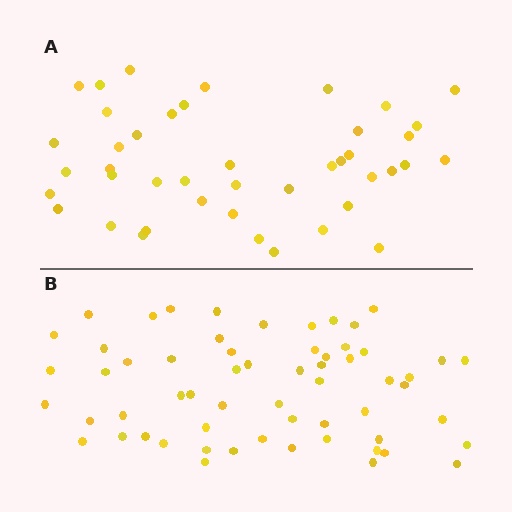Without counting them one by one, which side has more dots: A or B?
Region B (the bottom region) has more dots.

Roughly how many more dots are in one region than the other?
Region B has approximately 15 more dots than region A.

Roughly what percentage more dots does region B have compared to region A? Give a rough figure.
About 40% more.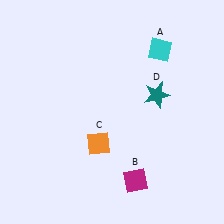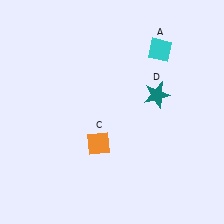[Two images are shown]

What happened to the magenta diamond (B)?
The magenta diamond (B) was removed in Image 2. It was in the bottom-right area of Image 1.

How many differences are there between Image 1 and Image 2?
There is 1 difference between the two images.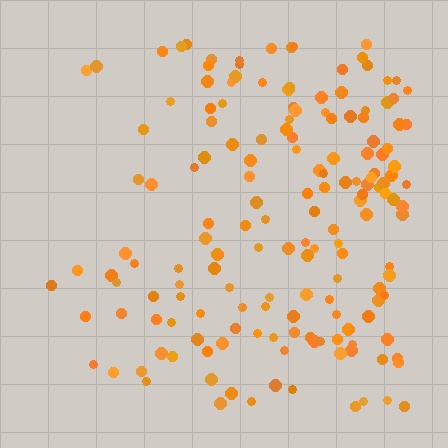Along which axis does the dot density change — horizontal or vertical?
Horizontal.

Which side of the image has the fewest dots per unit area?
The left.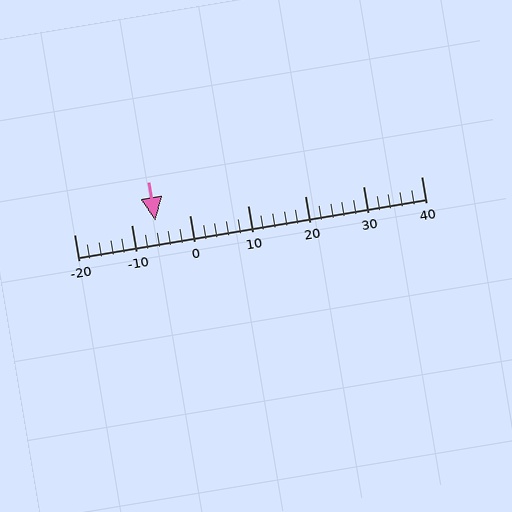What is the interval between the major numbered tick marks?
The major tick marks are spaced 10 units apart.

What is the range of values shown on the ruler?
The ruler shows values from -20 to 40.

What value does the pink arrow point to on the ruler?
The pink arrow points to approximately -6.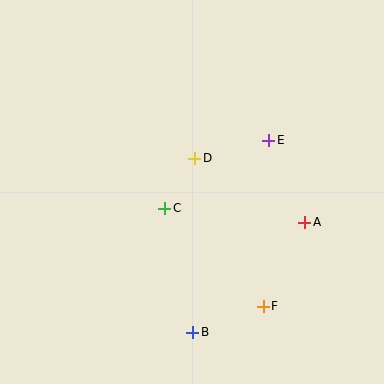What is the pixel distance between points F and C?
The distance between F and C is 139 pixels.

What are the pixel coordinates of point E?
Point E is at (269, 140).